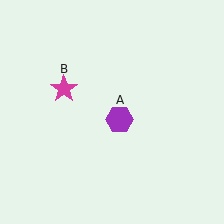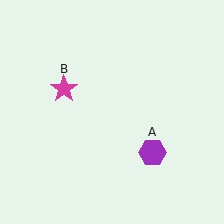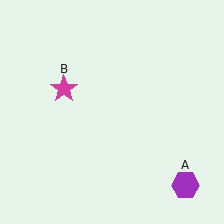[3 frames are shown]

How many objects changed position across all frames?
1 object changed position: purple hexagon (object A).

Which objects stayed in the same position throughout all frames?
Magenta star (object B) remained stationary.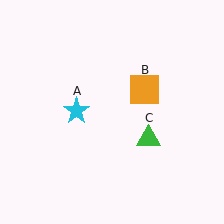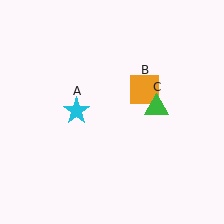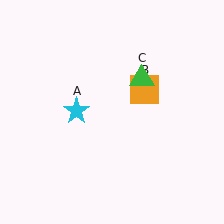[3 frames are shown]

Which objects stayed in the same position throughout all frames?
Cyan star (object A) and orange square (object B) remained stationary.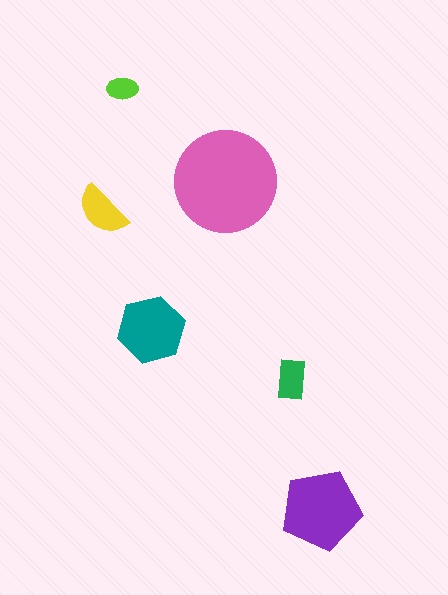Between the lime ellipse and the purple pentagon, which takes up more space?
The purple pentagon.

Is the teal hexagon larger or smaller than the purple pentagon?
Smaller.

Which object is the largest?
The pink circle.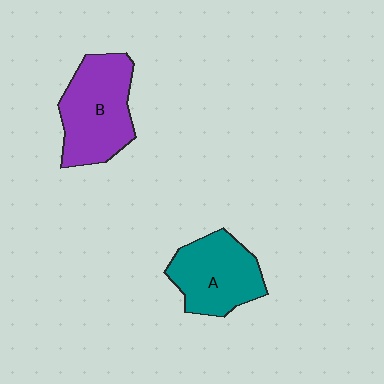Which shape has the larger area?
Shape B (purple).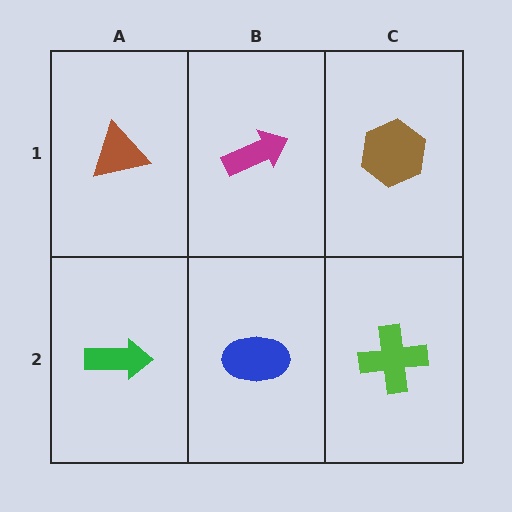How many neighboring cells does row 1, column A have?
2.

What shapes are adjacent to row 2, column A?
A brown triangle (row 1, column A), a blue ellipse (row 2, column B).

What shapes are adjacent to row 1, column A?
A green arrow (row 2, column A), a magenta arrow (row 1, column B).